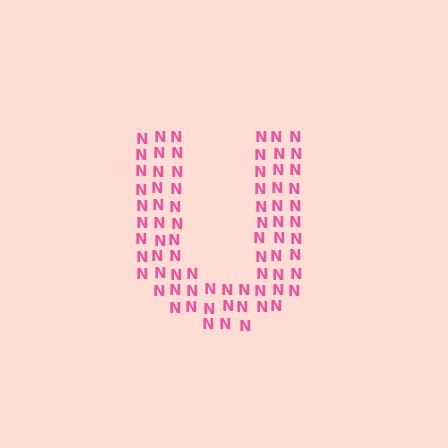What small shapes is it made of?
It is made of small letter N's.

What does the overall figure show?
The overall figure shows the letter U.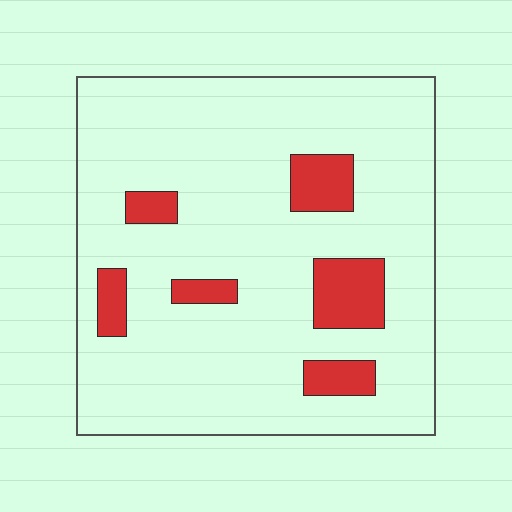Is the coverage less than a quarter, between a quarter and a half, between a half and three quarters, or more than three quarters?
Less than a quarter.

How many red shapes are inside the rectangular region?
6.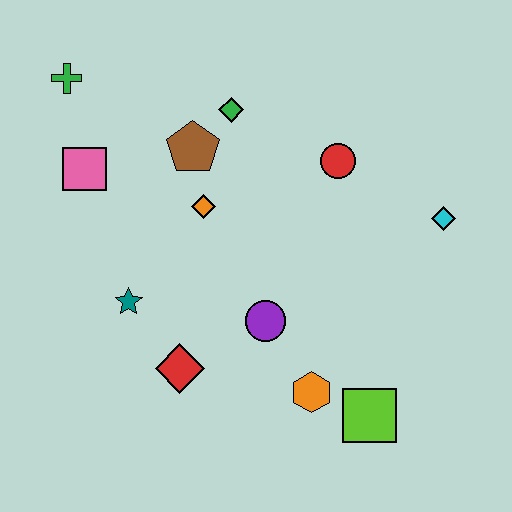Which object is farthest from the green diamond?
The lime square is farthest from the green diamond.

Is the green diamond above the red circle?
Yes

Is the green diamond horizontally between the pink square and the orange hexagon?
Yes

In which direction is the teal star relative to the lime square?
The teal star is to the left of the lime square.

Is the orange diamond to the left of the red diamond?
No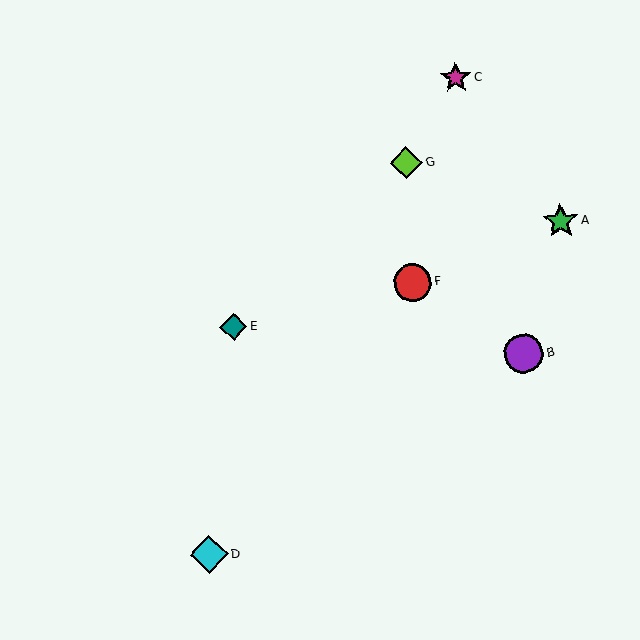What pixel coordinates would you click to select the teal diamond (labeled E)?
Click at (233, 327) to select the teal diamond E.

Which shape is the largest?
The purple circle (labeled B) is the largest.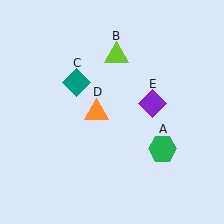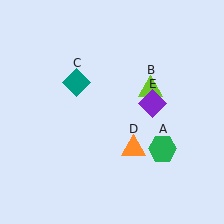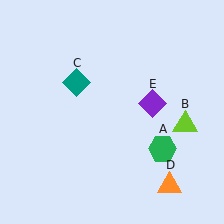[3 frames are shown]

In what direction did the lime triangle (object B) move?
The lime triangle (object B) moved down and to the right.